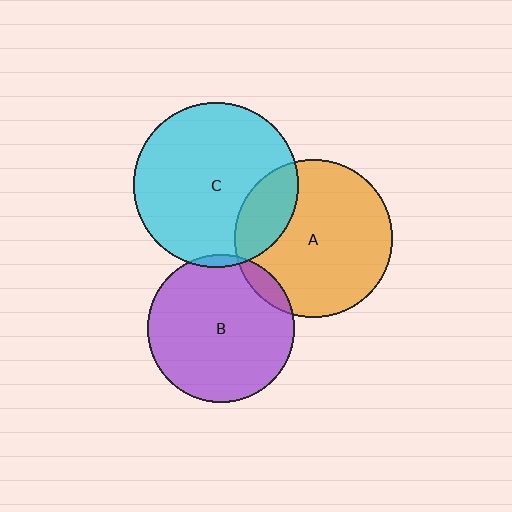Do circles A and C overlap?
Yes.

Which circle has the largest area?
Circle C (cyan).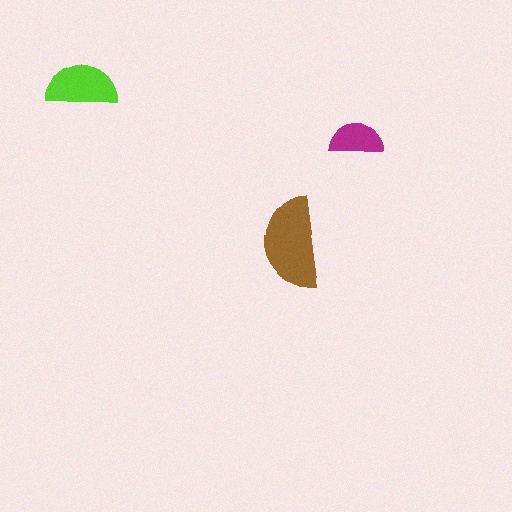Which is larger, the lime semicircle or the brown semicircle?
The brown one.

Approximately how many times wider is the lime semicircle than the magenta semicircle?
About 1.5 times wider.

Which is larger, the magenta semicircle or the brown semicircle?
The brown one.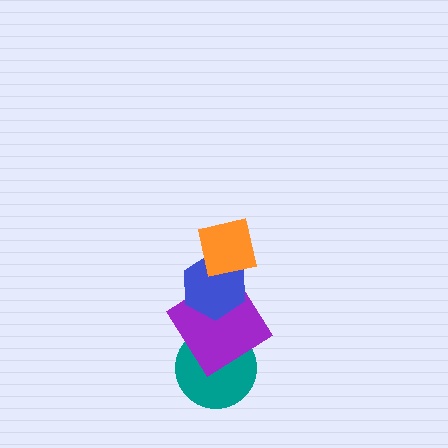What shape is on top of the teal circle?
The purple diamond is on top of the teal circle.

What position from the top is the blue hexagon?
The blue hexagon is 2nd from the top.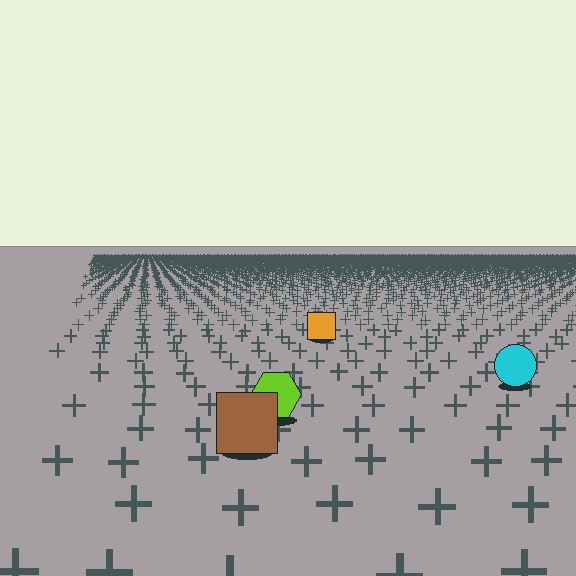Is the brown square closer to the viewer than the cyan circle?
Yes. The brown square is closer — you can tell from the texture gradient: the ground texture is coarser near it.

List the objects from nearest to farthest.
From nearest to farthest: the brown square, the lime hexagon, the cyan circle, the orange square.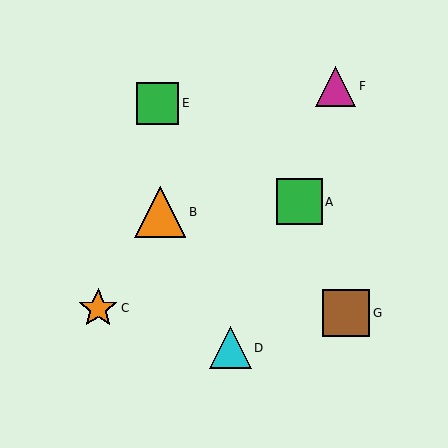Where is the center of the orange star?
The center of the orange star is at (98, 308).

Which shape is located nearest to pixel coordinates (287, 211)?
The green square (labeled A) at (299, 202) is nearest to that location.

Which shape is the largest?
The orange triangle (labeled B) is the largest.